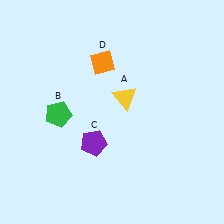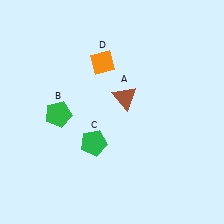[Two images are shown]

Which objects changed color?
A changed from yellow to brown. C changed from purple to green.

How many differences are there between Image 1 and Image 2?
There are 2 differences between the two images.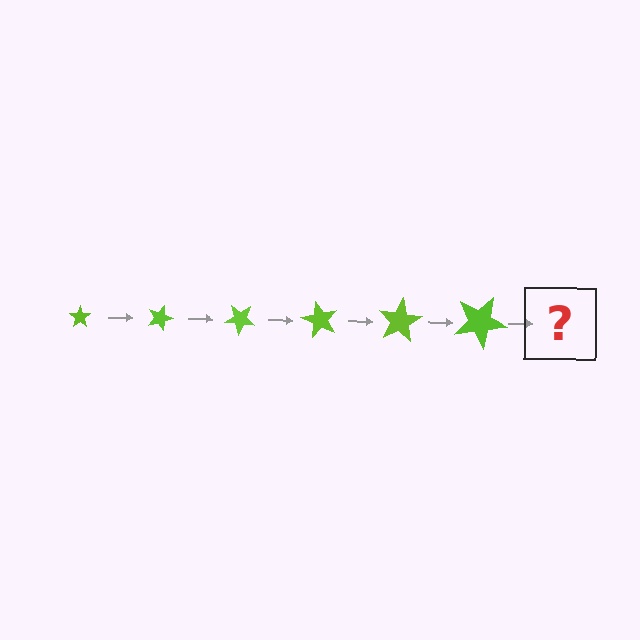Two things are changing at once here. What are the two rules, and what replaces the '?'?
The two rules are that the star grows larger each step and it rotates 20 degrees each step. The '?' should be a star, larger than the previous one and rotated 120 degrees from the start.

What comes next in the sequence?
The next element should be a star, larger than the previous one and rotated 120 degrees from the start.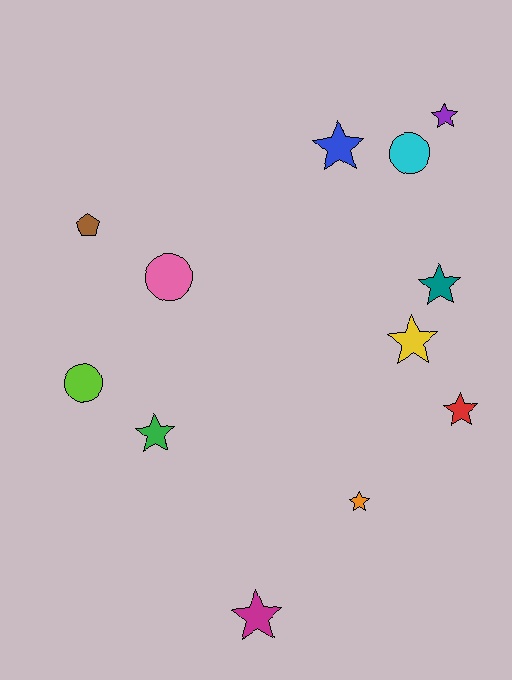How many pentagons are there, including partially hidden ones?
There is 1 pentagon.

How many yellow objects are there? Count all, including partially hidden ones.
There is 1 yellow object.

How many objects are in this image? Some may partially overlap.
There are 12 objects.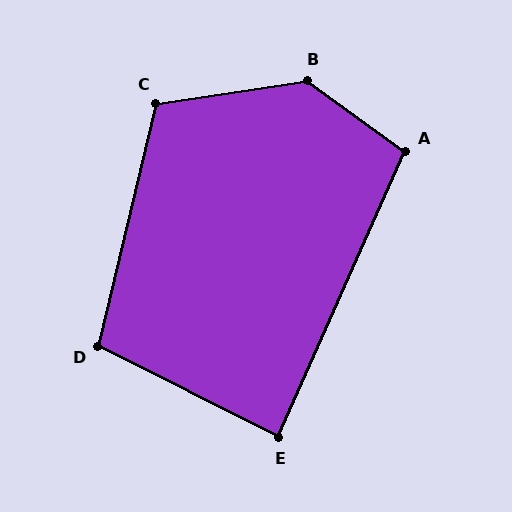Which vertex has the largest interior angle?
B, at approximately 136 degrees.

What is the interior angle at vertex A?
Approximately 102 degrees (obtuse).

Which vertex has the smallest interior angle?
E, at approximately 87 degrees.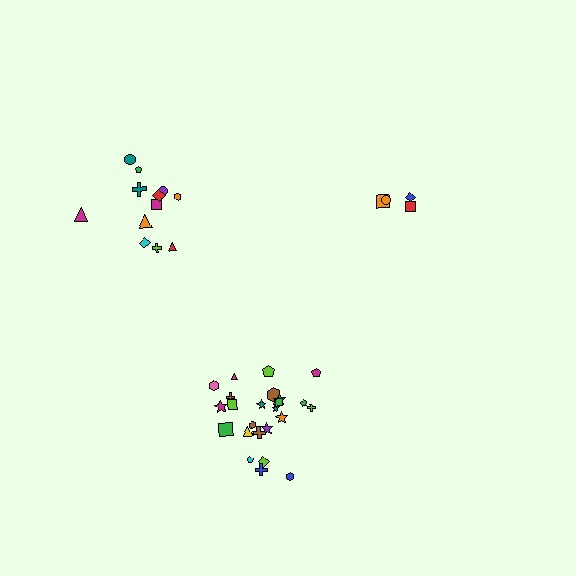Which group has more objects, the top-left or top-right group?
The top-left group.